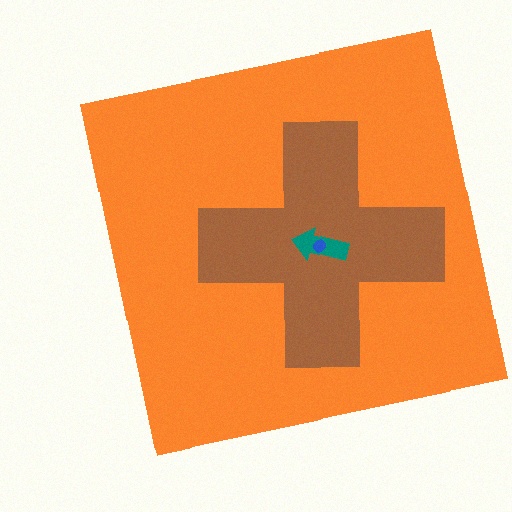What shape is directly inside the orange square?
The brown cross.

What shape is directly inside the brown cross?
The teal arrow.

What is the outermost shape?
The orange square.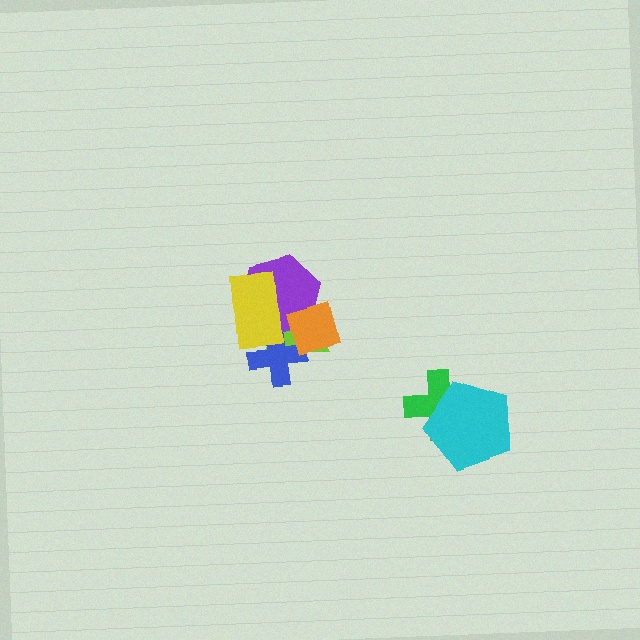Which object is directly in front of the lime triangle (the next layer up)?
The blue cross is directly in front of the lime triangle.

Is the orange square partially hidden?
Yes, it is partially covered by another shape.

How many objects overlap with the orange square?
4 objects overlap with the orange square.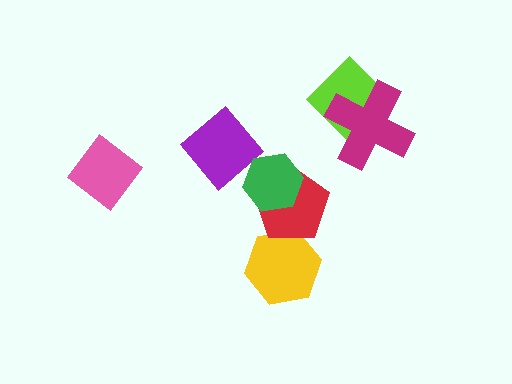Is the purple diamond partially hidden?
Yes, it is partially covered by another shape.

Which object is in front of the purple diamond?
The green hexagon is in front of the purple diamond.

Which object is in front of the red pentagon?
The green hexagon is in front of the red pentagon.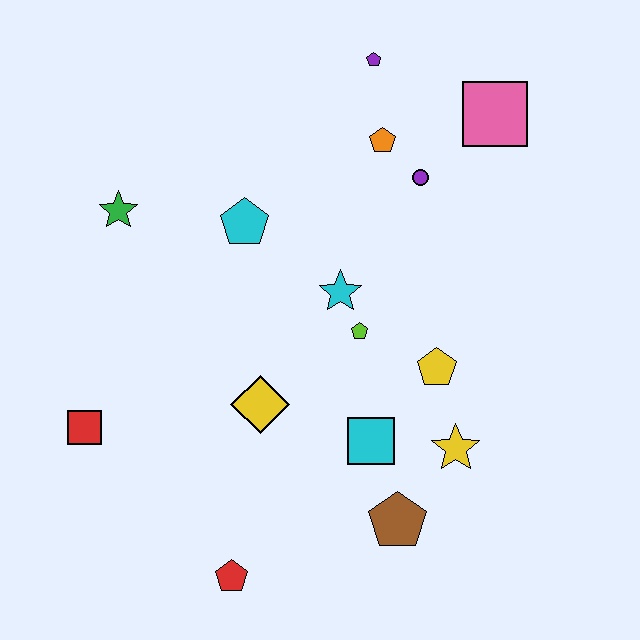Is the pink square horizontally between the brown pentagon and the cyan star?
No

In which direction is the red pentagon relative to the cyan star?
The red pentagon is below the cyan star.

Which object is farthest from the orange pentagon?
The red pentagon is farthest from the orange pentagon.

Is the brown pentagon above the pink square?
No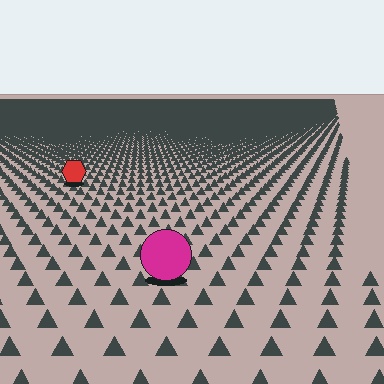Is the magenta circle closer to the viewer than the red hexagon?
Yes. The magenta circle is closer — you can tell from the texture gradient: the ground texture is coarser near it.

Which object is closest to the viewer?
The magenta circle is closest. The texture marks near it are larger and more spread out.